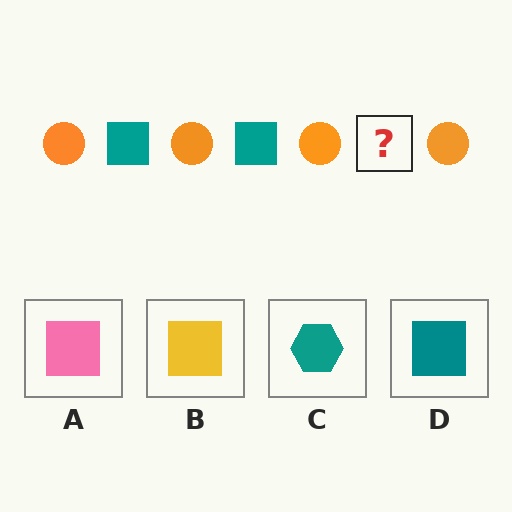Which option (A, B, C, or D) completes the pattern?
D.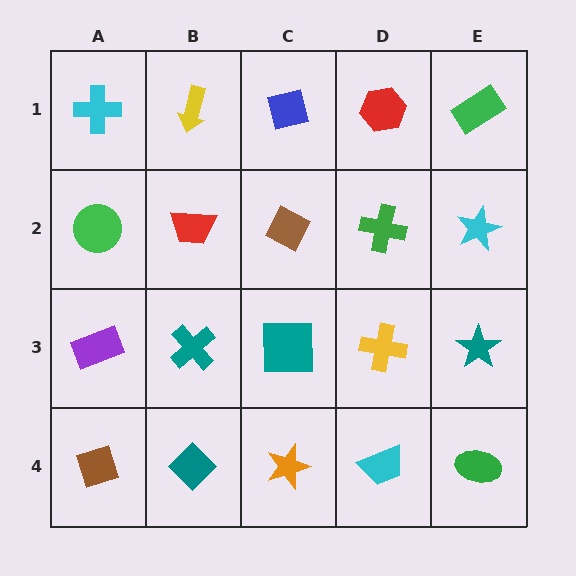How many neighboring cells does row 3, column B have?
4.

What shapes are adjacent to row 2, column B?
A yellow arrow (row 1, column B), a teal cross (row 3, column B), a green circle (row 2, column A), a brown diamond (row 2, column C).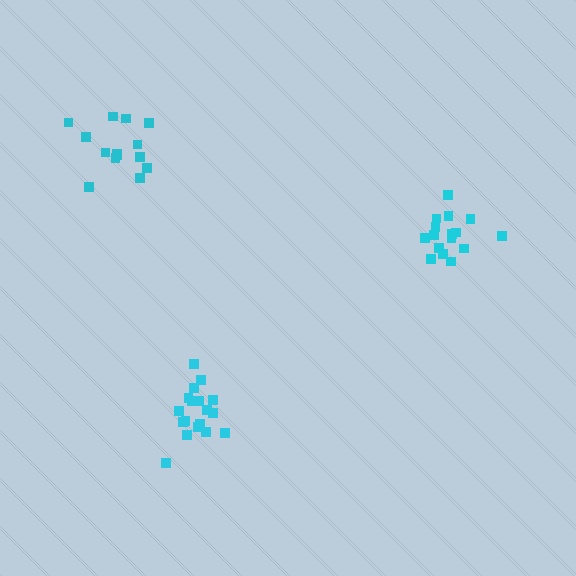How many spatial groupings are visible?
There are 3 spatial groupings.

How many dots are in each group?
Group 1: 16 dots, Group 2: 18 dots, Group 3: 14 dots (48 total).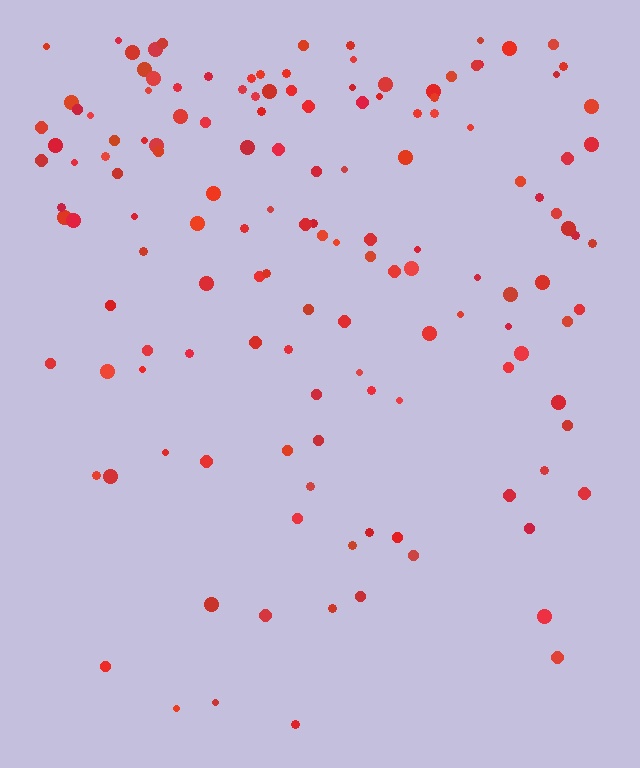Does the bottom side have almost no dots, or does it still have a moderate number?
Still a moderate number, just noticeably fewer than the top.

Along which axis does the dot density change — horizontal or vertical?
Vertical.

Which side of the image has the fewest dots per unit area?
The bottom.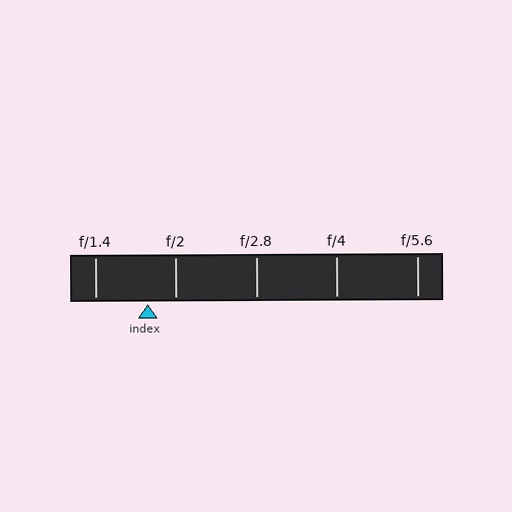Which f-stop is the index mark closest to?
The index mark is closest to f/2.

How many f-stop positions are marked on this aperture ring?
There are 5 f-stop positions marked.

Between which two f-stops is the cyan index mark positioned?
The index mark is between f/1.4 and f/2.